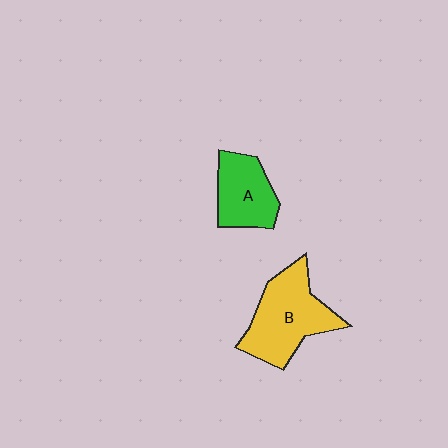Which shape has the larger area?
Shape B (yellow).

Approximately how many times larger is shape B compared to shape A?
Approximately 1.5 times.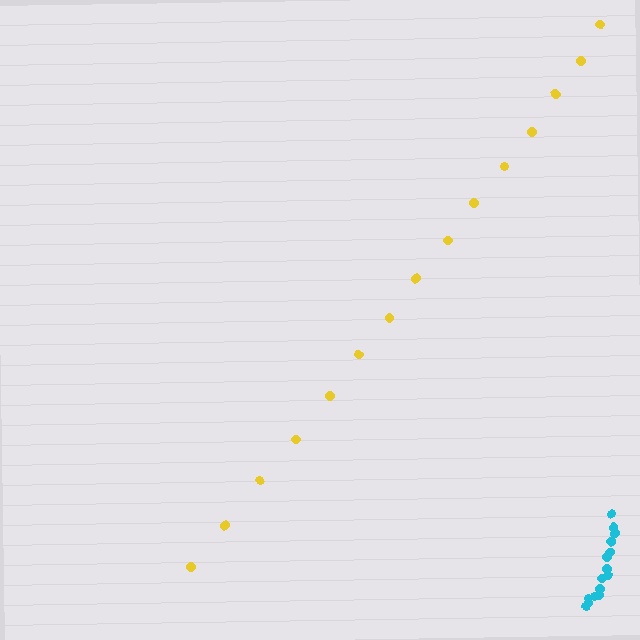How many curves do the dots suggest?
There are 2 distinct paths.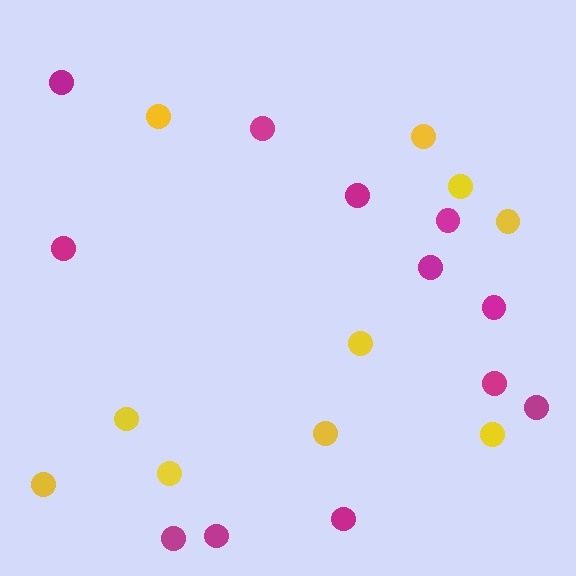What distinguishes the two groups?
There are 2 groups: one group of magenta circles (12) and one group of yellow circles (10).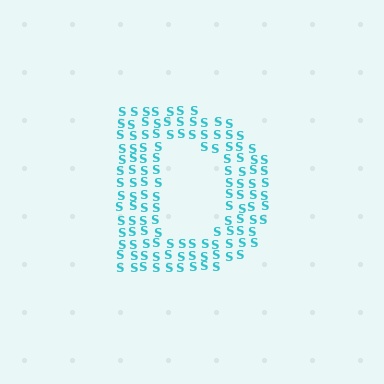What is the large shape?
The large shape is the letter D.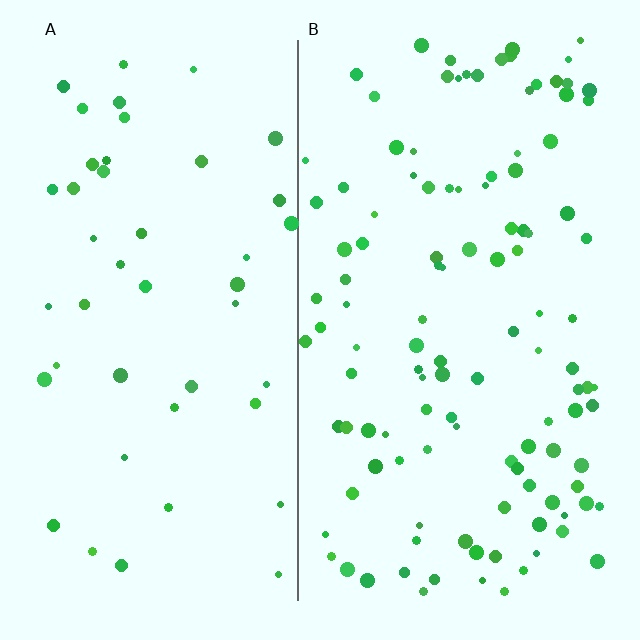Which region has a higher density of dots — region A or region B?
B (the right).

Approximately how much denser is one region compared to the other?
Approximately 2.6× — region B over region A.